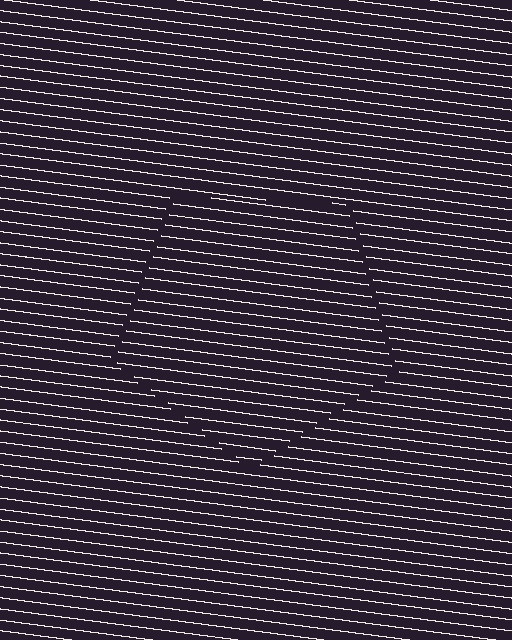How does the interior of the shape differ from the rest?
The interior of the shape contains the same grating, shifted by half a period — the contour is defined by the phase discontinuity where line-ends from the inner and outer gratings abut.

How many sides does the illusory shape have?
5 sides — the line-ends trace a pentagon.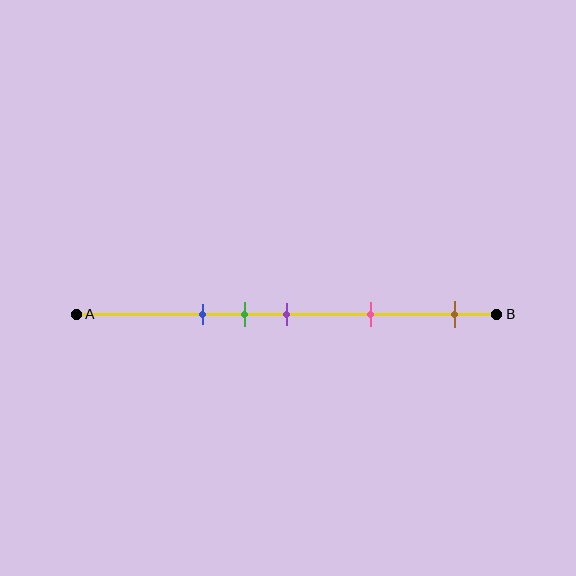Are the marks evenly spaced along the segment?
No, the marks are not evenly spaced.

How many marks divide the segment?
There are 5 marks dividing the segment.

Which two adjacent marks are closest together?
The green and purple marks are the closest adjacent pair.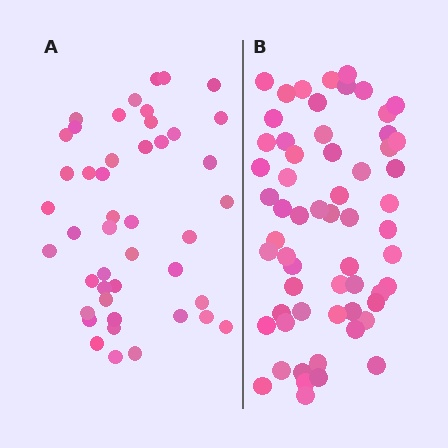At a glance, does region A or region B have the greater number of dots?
Region B (the right region) has more dots.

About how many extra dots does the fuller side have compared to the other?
Region B has approximately 15 more dots than region A.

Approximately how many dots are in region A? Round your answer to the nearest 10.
About 40 dots. (The exact count is 45, which rounds to 40.)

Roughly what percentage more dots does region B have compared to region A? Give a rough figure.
About 35% more.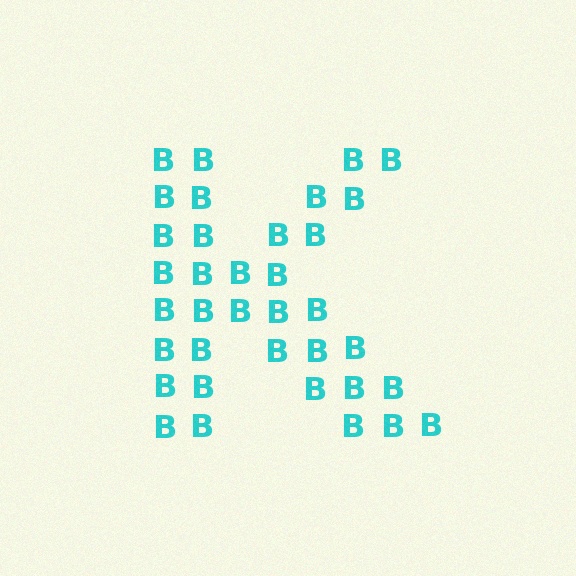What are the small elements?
The small elements are letter B's.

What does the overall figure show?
The overall figure shows the letter K.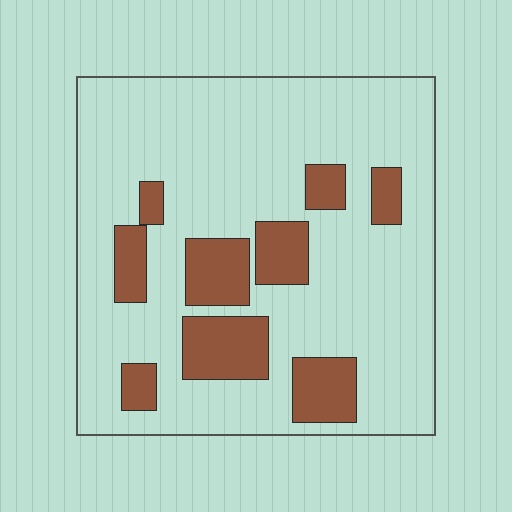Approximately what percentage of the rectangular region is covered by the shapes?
Approximately 20%.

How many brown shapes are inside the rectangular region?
9.